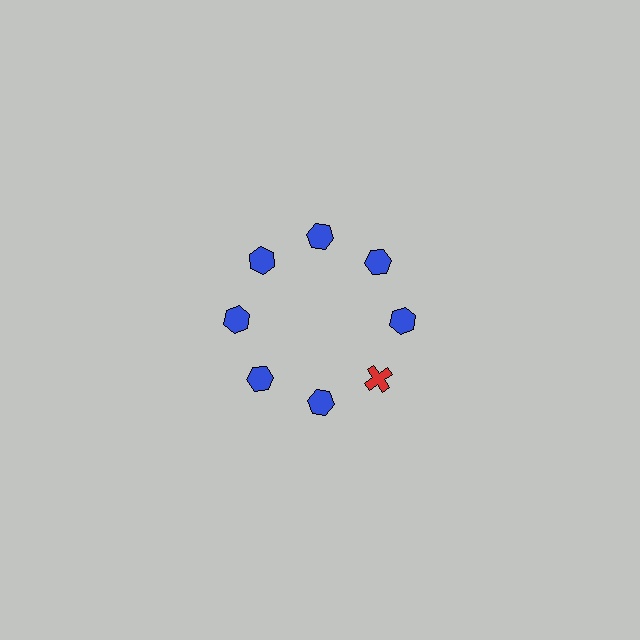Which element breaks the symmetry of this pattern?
The red cross at roughly the 4 o'clock position breaks the symmetry. All other shapes are blue hexagons.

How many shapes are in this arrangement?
There are 8 shapes arranged in a ring pattern.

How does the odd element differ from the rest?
It differs in both color (red instead of blue) and shape (cross instead of hexagon).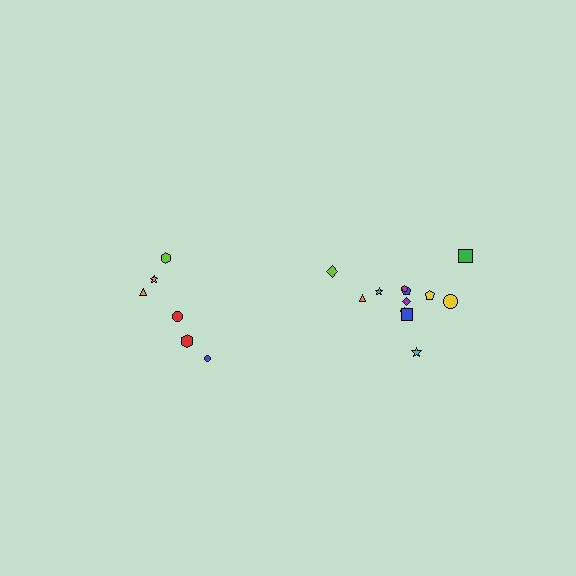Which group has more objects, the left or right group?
The right group.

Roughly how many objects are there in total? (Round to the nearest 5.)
Roughly 20 objects in total.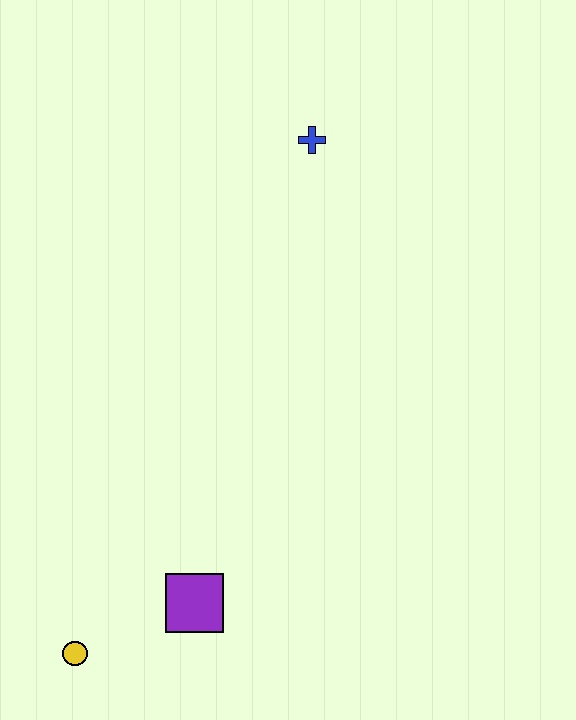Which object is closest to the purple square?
The yellow circle is closest to the purple square.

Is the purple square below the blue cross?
Yes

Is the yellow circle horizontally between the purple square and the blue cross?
No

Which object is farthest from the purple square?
The blue cross is farthest from the purple square.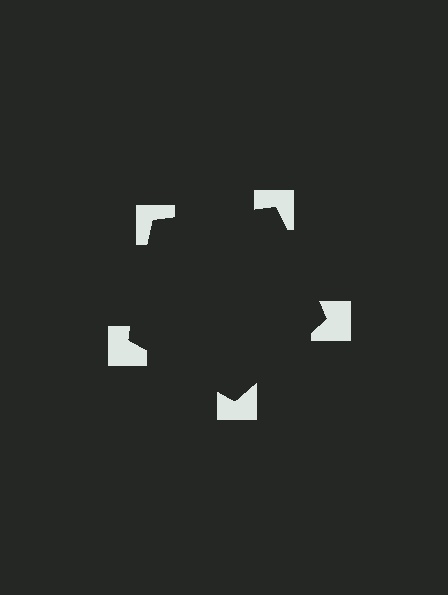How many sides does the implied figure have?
5 sides.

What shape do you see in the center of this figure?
An illusory pentagon — its edges are inferred from the aligned wedge cuts in the notched squares, not physically drawn.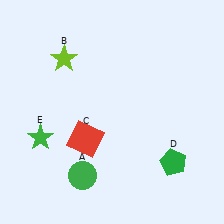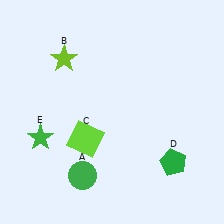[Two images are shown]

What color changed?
The square (C) changed from red in Image 1 to lime in Image 2.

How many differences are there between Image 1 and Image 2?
There is 1 difference between the two images.